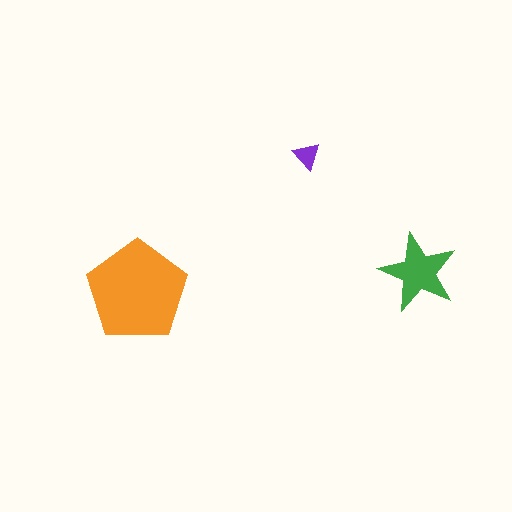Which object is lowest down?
The orange pentagon is bottommost.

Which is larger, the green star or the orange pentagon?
The orange pentagon.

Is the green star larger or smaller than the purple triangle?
Larger.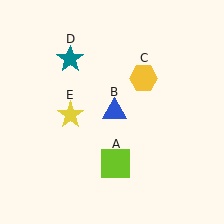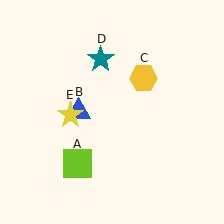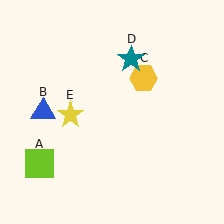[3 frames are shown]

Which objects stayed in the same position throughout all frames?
Yellow hexagon (object C) and yellow star (object E) remained stationary.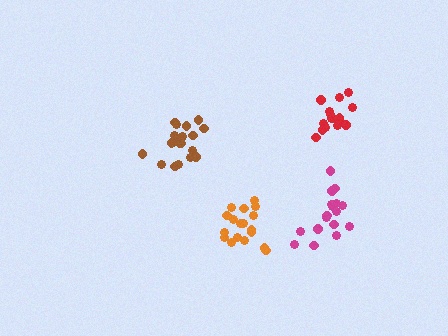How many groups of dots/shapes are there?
There are 4 groups.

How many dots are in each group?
Group 1: 18 dots, Group 2: 16 dots, Group 3: 20 dots, Group 4: 17 dots (71 total).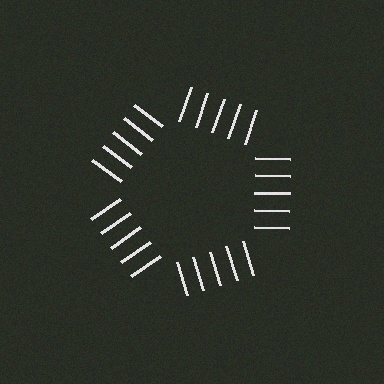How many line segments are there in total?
25 — 5 along each of the 5 edges.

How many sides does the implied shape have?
5 sides — the line-ends trace a pentagon.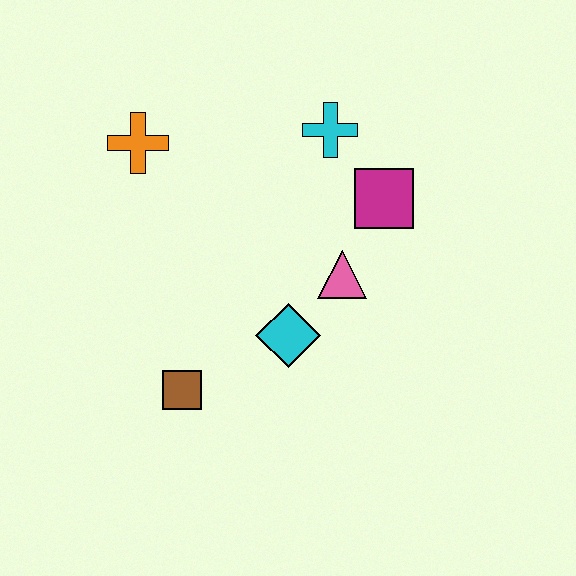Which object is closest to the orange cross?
The cyan cross is closest to the orange cross.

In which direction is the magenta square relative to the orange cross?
The magenta square is to the right of the orange cross.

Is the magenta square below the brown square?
No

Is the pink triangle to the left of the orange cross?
No